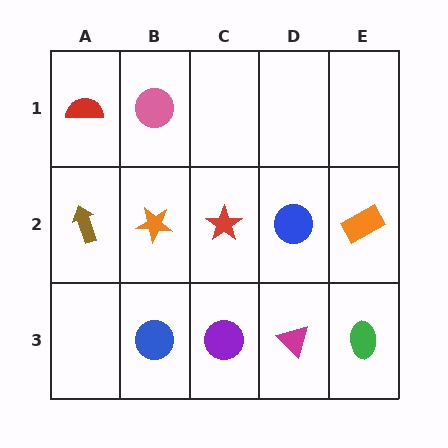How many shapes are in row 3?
4 shapes.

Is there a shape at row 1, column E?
No, that cell is empty.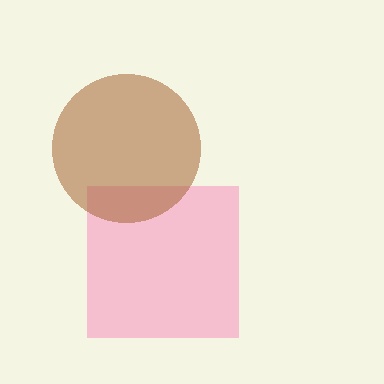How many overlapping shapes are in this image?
There are 2 overlapping shapes in the image.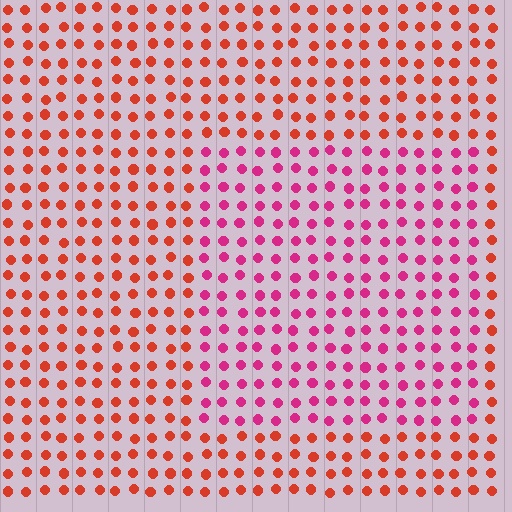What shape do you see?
I see a rectangle.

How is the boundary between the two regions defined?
The boundary is defined purely by a slight shift in hue (about 40 degrees). Spacing, size, and orientation are identical on both sides.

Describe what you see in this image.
The image is filled with small red elements in a uniform arrangement. A rectangle-shaped region is visible where the elements are tinted to a slightly different hue, forming a subtle color boundary.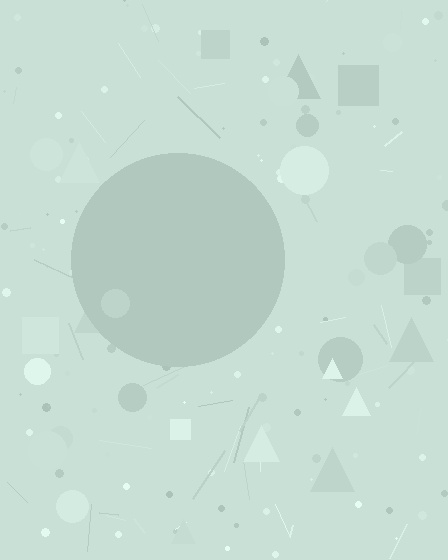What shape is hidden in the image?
A circle is hidden in the image.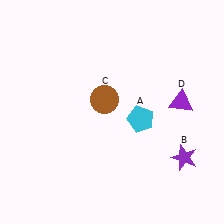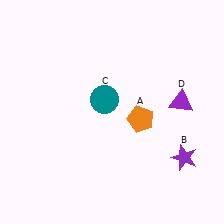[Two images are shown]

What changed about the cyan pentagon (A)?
In Image 1, A is cyan. In Image 2, it changed to orange.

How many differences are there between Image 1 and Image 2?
There are 2 differences between the two images.